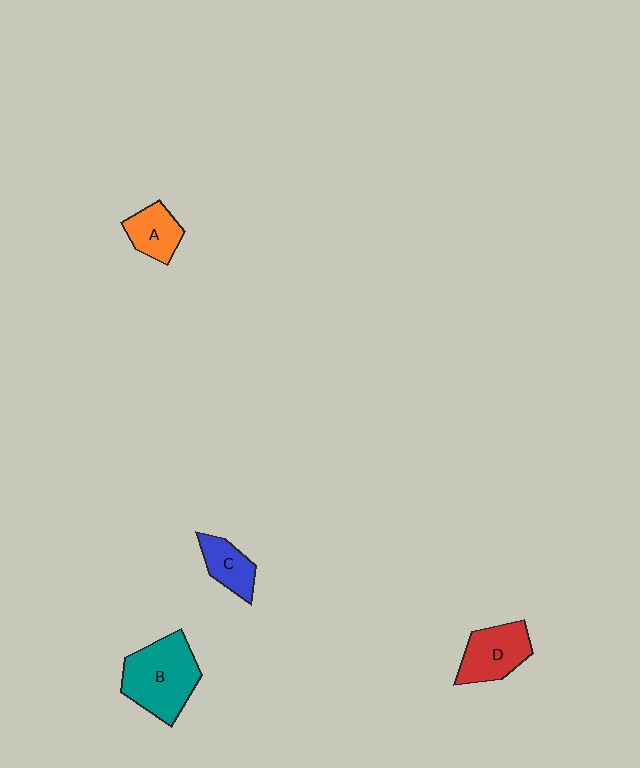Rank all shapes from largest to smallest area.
From largest to smallest: B (teal), D (red), A (orange), C (blue).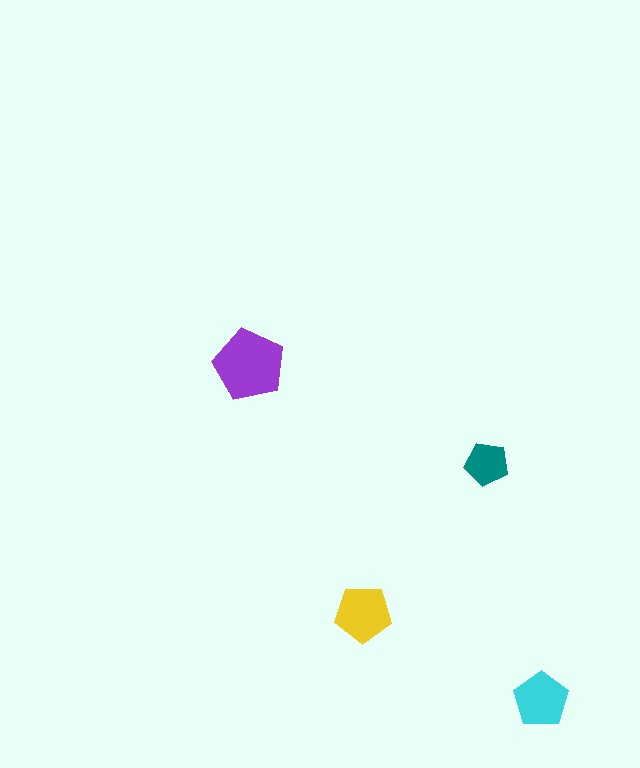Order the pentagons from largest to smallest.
the purple one, the yellow one, the cyan one, the teal one.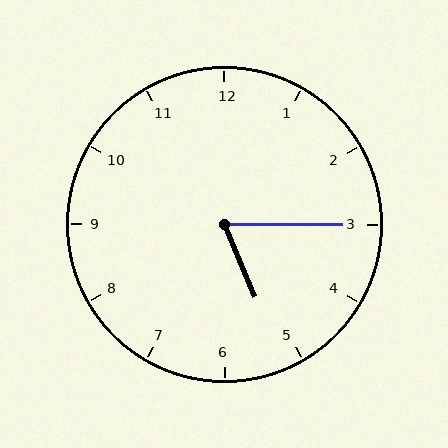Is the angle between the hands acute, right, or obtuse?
It is acute.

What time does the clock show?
5:15.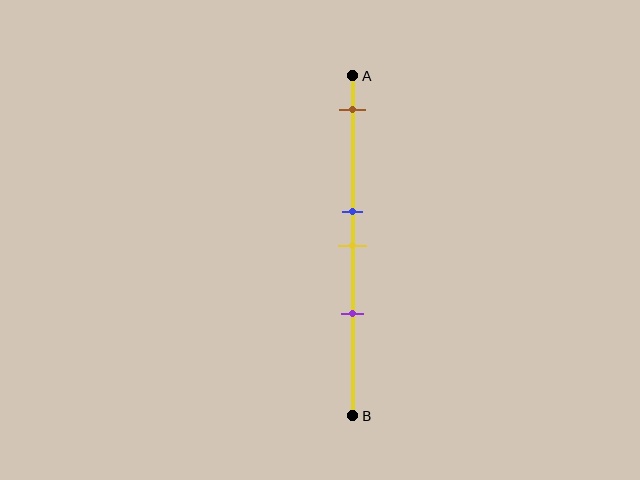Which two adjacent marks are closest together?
The blue and yellow marks are the closest adjacent pair.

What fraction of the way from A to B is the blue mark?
The blue mark is approximately 40% (0.4) of the way from A to B.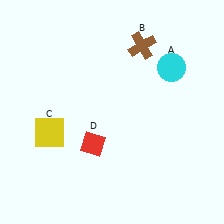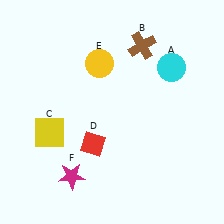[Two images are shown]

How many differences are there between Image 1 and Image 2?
There are 2 differences between the two images.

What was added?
A yellow circle (E), a magenta star (F) were added in Image 2.